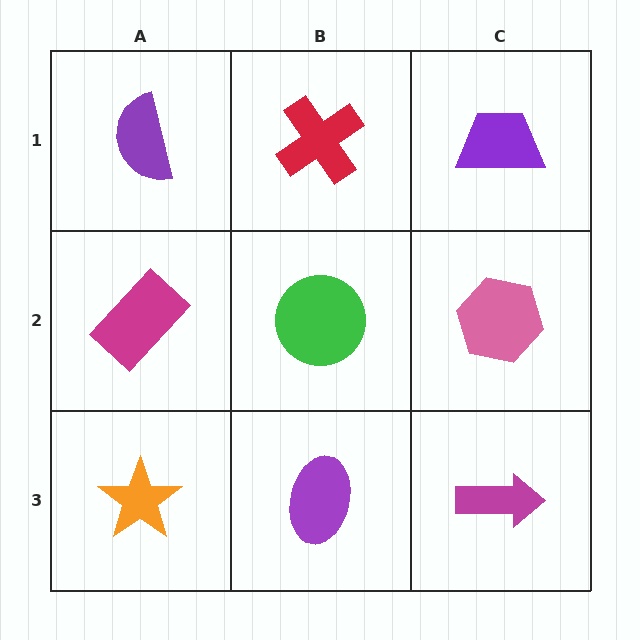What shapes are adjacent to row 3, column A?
A magenta rectangle (row 2, column A), a purple ellipse (row 3, column B).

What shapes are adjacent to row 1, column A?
A magenta rectangle (row 2, column A), a red cross (row 1, column B).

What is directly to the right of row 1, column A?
A red cross.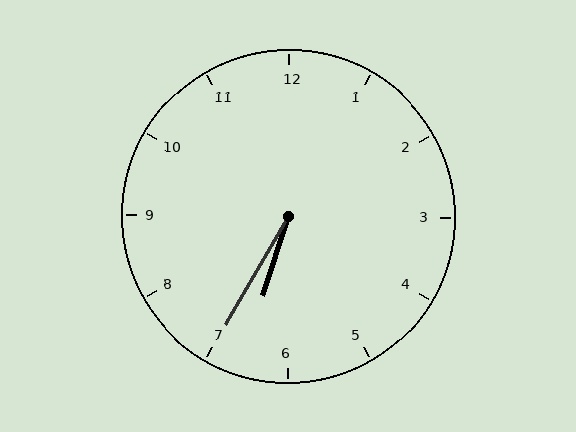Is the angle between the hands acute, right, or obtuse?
It is acute.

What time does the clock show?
6:35.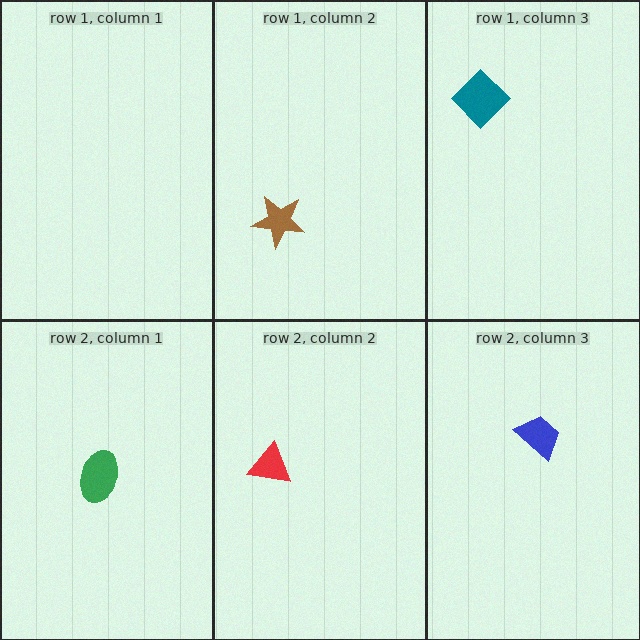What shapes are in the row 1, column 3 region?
The teal diamond.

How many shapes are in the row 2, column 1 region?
1.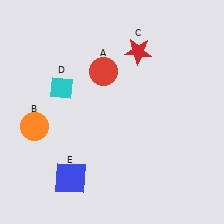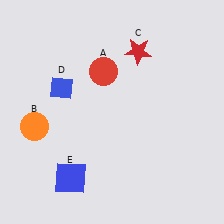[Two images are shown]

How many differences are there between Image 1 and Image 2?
There is 1 difference between the two images.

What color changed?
The diamond (D) changed from cyan in Image 1 to blue in Image 2.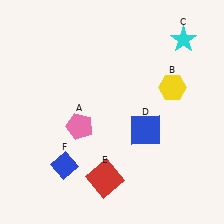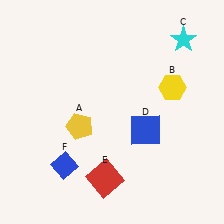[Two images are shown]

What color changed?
The pentagon (A) changed from pink in Image 1 to yellow in Image 2.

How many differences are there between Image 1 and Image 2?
There is 1 difference between the two images.